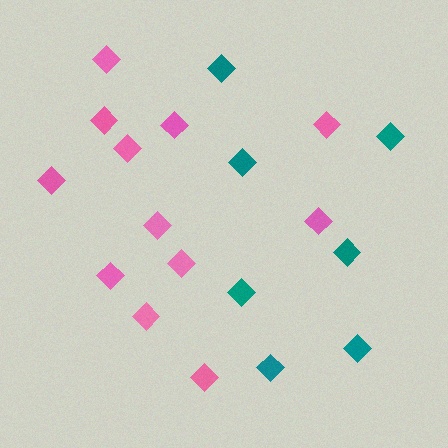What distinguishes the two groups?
There are 2 groups: one group of teal diamonds (7) and one group of pink diamonds (12).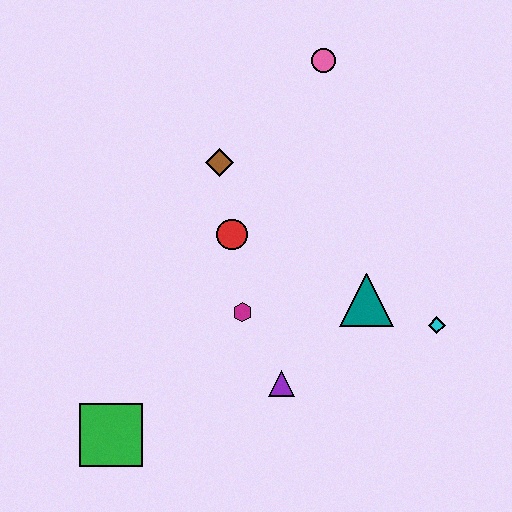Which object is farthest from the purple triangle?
The pink circle is farthest from the purple triangle.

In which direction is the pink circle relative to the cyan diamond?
The pink circle is above the cyan diamond.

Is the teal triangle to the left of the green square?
No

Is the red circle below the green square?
No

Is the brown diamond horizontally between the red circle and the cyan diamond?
No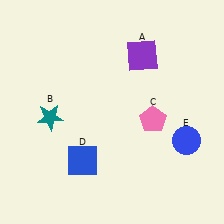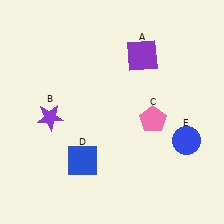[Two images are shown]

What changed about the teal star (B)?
In Image 1, B is teal. In Image 2, it changed to purple.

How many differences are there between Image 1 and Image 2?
There is 1 difference between the two images.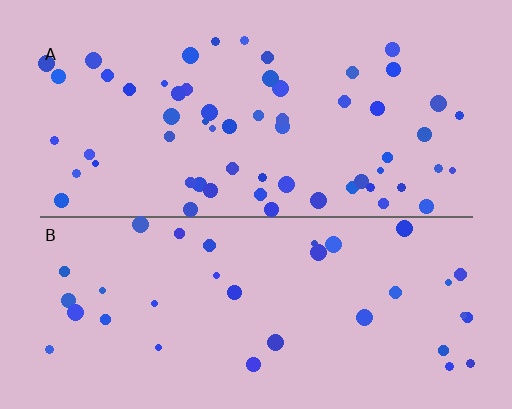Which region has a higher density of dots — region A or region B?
A (the top).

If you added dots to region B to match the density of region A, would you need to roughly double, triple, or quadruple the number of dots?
Approximately double.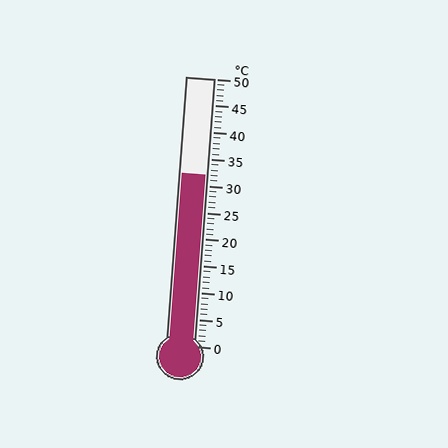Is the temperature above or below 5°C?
The temperature is above 5°C.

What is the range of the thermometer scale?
The thermometer scale ranges from 0°C to 50°C.